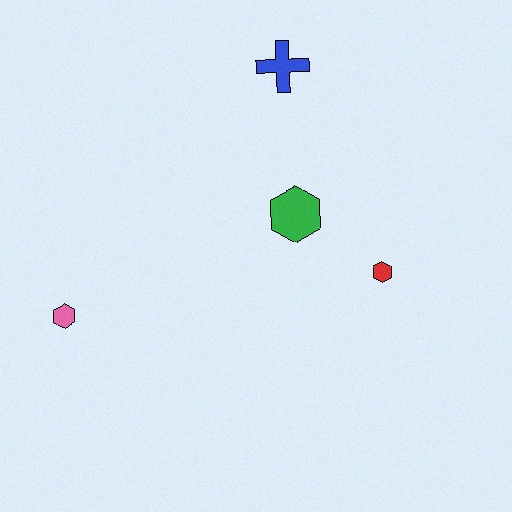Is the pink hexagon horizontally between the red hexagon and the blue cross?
No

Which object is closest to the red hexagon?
The green hexagon is closest to the red hexagon.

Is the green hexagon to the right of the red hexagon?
No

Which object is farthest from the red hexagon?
The pink hexagon is farthest from the red hexagon.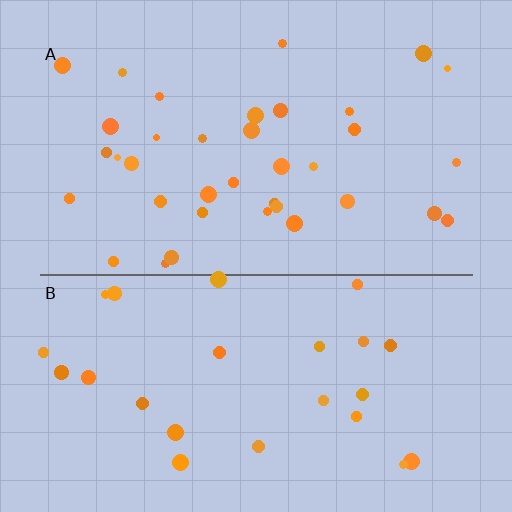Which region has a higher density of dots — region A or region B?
A (the top).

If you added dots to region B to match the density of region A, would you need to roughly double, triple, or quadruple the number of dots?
Approximately double.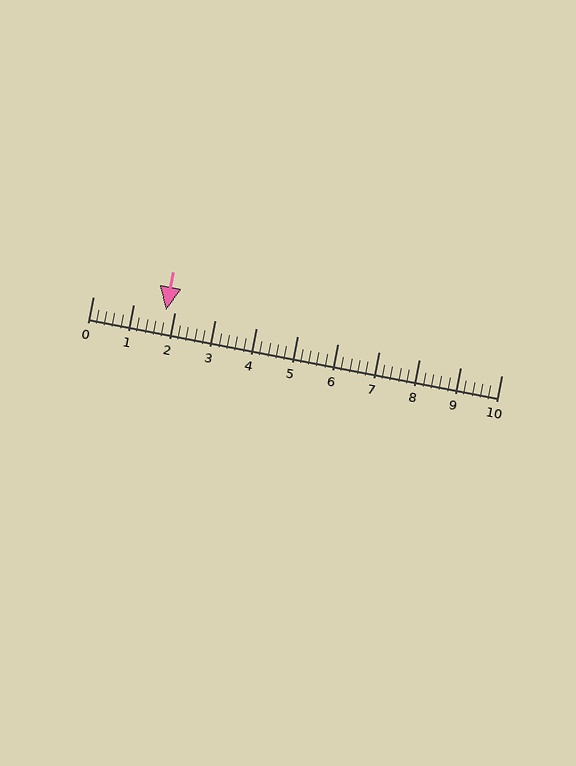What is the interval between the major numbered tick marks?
The major tick marks are spaced 1 units apart.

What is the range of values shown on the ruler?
The ruler shows values from 0 to 10.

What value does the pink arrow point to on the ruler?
The pink arrow points to approximately 1.8.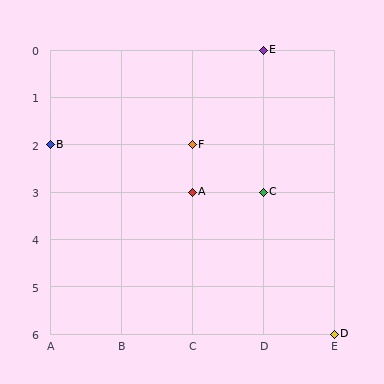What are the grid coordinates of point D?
Point D is at grid coordinates (E, 6).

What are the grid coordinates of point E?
Point E is at grid coordinates (D, 0).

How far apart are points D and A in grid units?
Points D and A are 2 columns and 3 rows apart (about 3.6 grid units diagonally).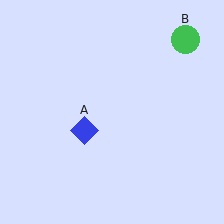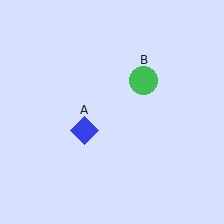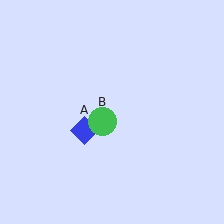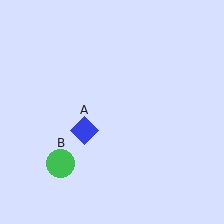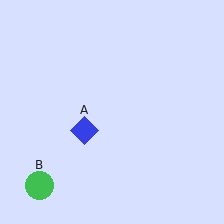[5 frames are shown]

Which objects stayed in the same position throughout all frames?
Blue diamond (object A) remained stationary.